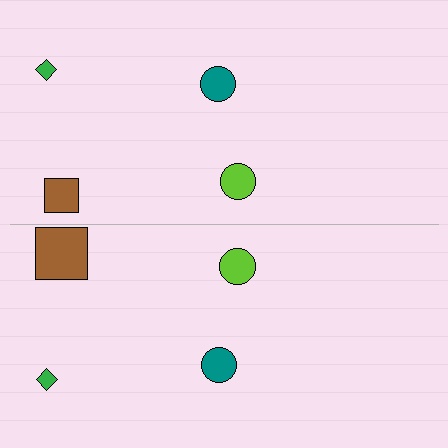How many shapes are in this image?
There are 8 shapes in this image.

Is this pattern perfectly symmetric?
No, the pattern is not perfectly symmetric. The brown square on the bottom side has a different size than its mirror counterpart.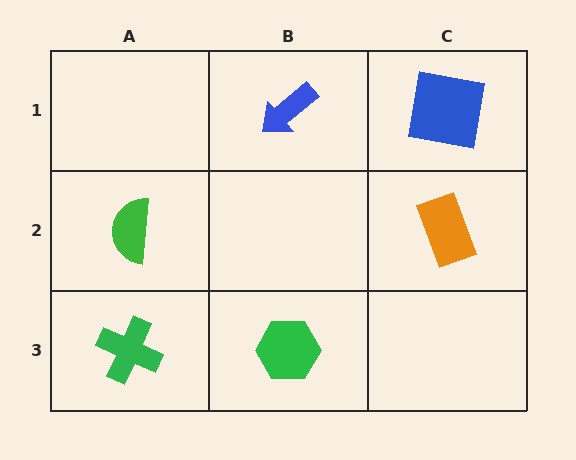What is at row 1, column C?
A blue square.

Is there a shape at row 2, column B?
No, that cell is empty.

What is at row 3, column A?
A green cross.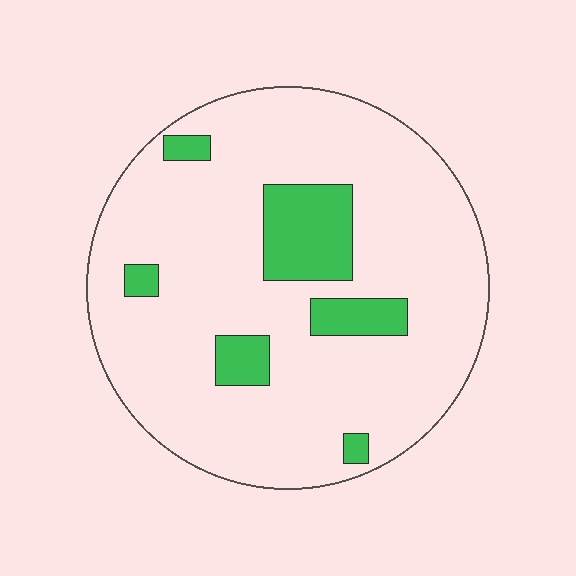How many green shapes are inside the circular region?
6.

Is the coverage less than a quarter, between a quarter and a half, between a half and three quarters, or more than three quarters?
Less than a quarter.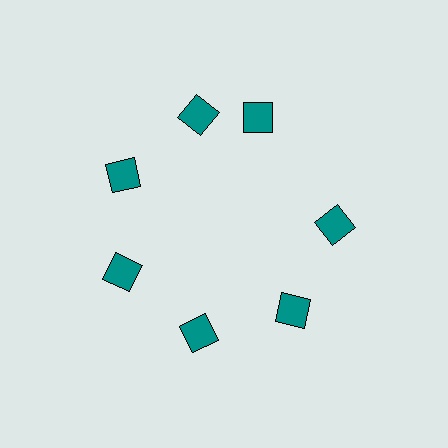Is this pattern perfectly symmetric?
No. The 7 teal diamonds are arranged in a ring, but one element near the 1 o'clock position is rotated out of alignment along the ring, breaking the 7-fold rotational symmetry.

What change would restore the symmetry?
The symmetry would be restored by rotating it back into even spacing with its neighbors so that all 7 diamonds sit at equal angles and equal distance from the center.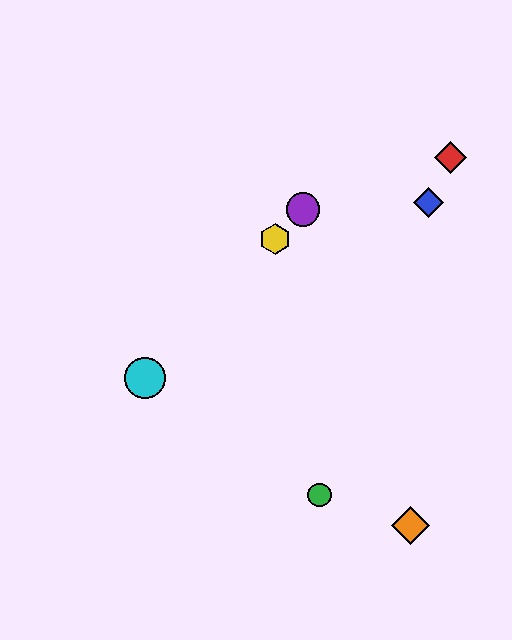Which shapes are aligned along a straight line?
The yellow hexagon, the purple circle, the cyan circle are aligned along a straight line.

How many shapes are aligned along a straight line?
3 shapes (the yellow hexagon, the purple circle, the cyan circle) are aligned along a straight line.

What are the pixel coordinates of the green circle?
The green circle is at (320, 495).